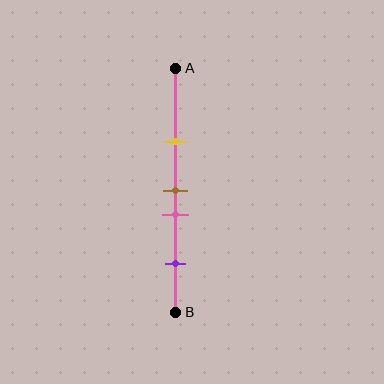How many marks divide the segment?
There are 4 marks dividing the segment.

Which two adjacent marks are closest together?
The brown and pink marks are the closest adjacent pair.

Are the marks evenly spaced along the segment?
No, the marks are not evenly spaced.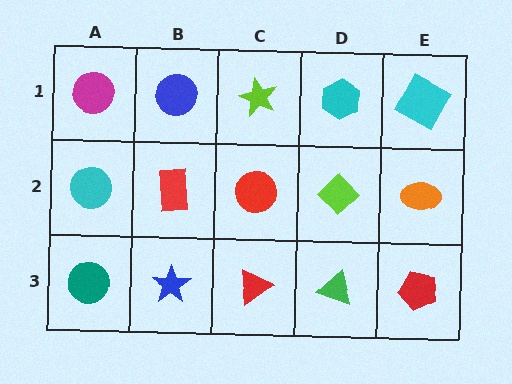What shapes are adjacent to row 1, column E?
An orange ellipse (row 2, column E), a cyan hexagon (row 1, column D).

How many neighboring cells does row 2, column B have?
4.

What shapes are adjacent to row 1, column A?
A cyan circle (row 2, column A), a blue circle (row 1, column B).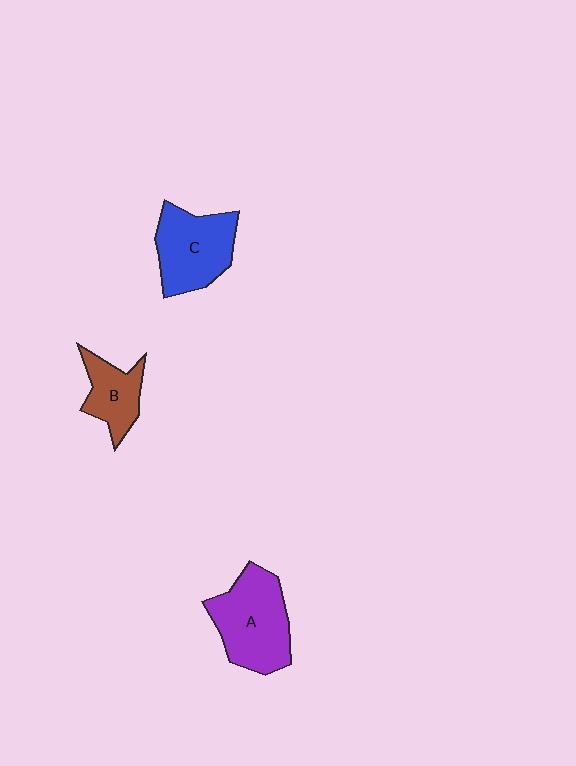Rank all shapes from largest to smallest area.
From largest to smallest: A (purple), C (blue), B (brown).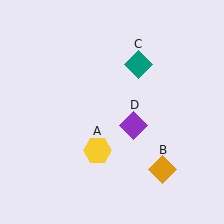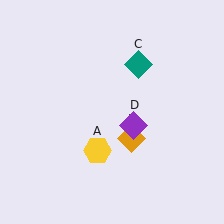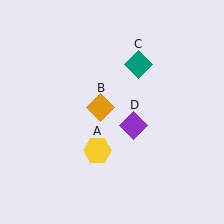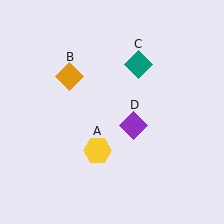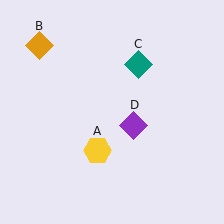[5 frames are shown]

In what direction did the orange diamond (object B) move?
The orange diamond (object B) moved up and to the left.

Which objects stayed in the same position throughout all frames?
Yellow hexagon (object A) and teal diamond (object C) and purple diamond (object D) remained stationary.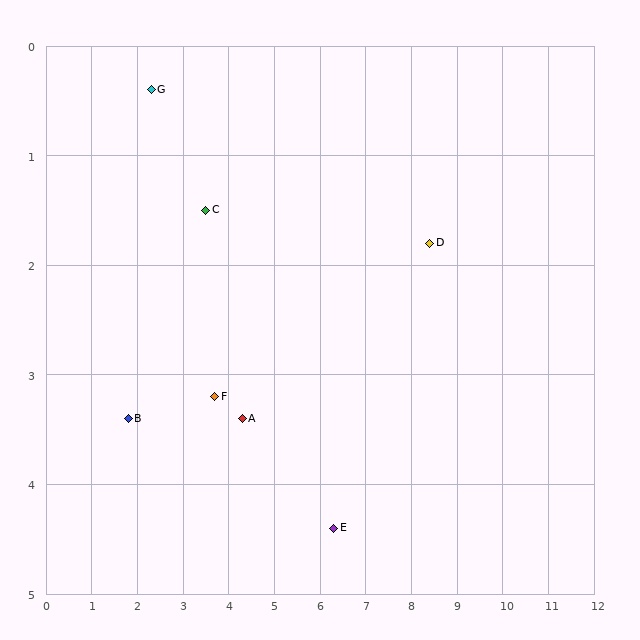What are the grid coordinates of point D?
Point D is at approximately (8.4, 1.8).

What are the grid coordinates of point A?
Point A is at approximately (4.3, 3.4).